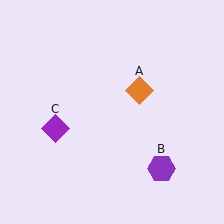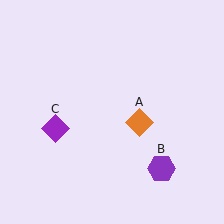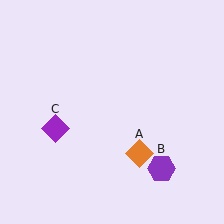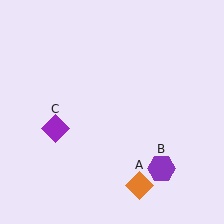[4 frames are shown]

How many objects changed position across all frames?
1 object changed position: orange diamond (object A).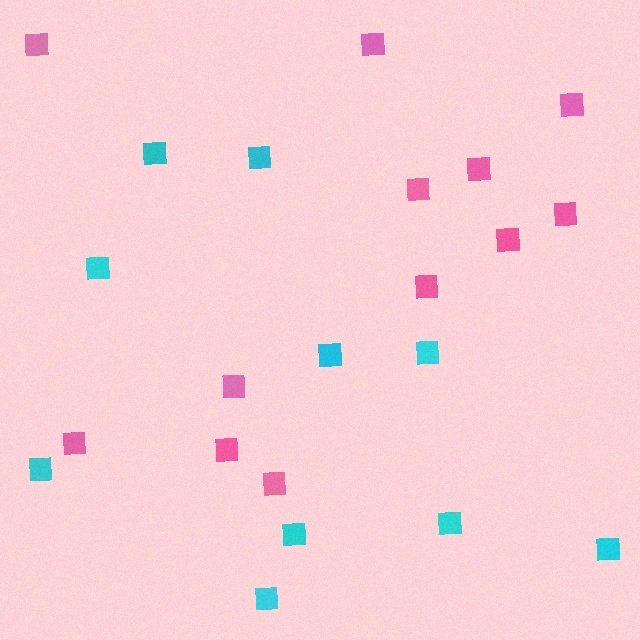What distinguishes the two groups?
There are 2 groups: one group of cyan squares (10) and one group of pink squares (12).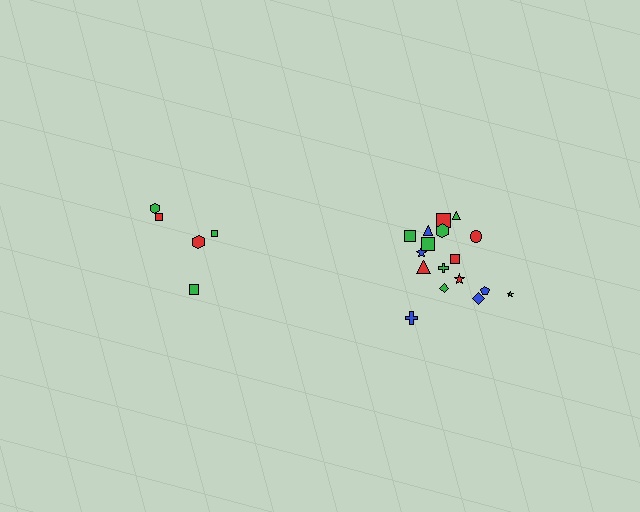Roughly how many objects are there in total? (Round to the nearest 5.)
Roughly 25 objects in total.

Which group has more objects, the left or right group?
The right group.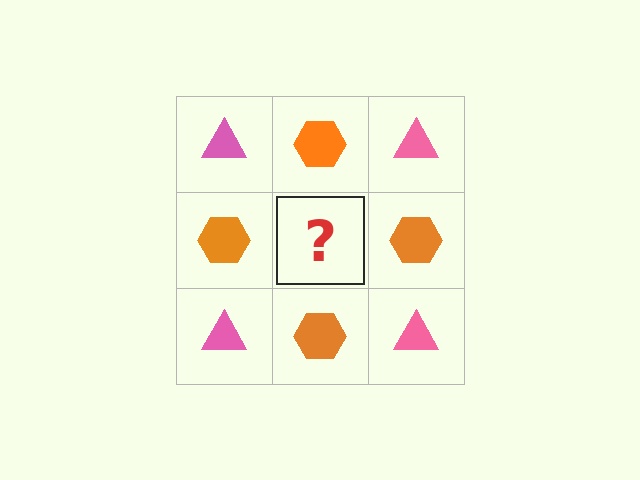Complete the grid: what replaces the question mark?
The question mark should be replaced with a pink triangle.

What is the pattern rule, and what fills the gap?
The rule is that it alternates pink triangle and orange hexagon in a checkerboard pattern. The gap should be filled with a pink triangle.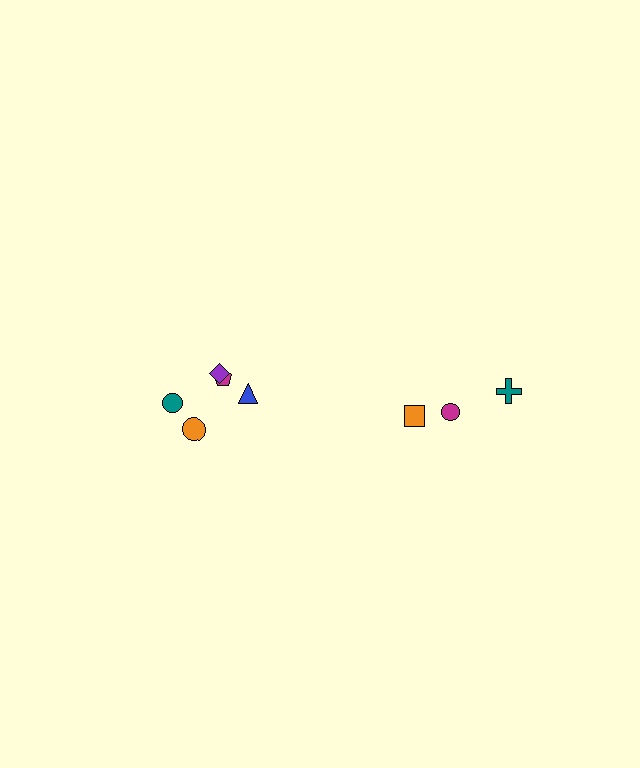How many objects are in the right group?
There are 3 objects.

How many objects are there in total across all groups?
There are 8 objects.